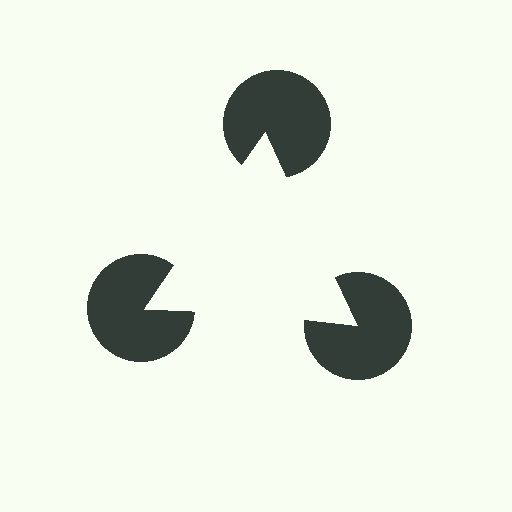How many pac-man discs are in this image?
There are 3 — one at each vertex of the illusory triangle.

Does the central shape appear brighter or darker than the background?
It typically appears slightly brighter than the background, even though no actual brightness change is drawn.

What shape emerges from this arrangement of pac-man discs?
An illusory triangle — its edges are inferred from the aligned wedge cuts in the pac-man discs, not physically drawn.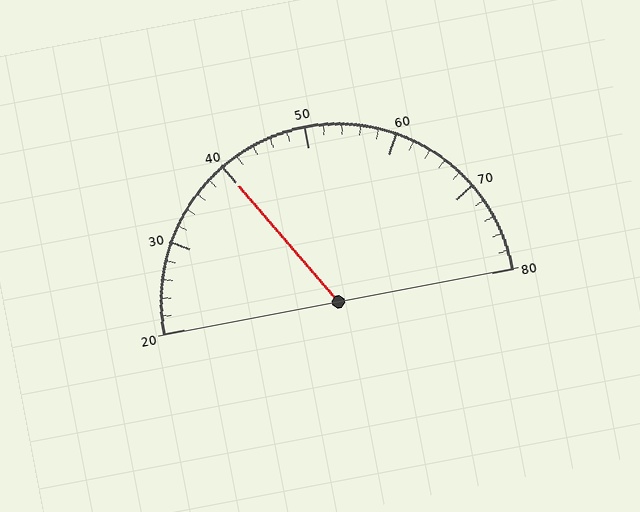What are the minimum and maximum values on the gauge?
The gauge ranges from 20 to 80.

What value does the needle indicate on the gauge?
The needle indicates approximately 40.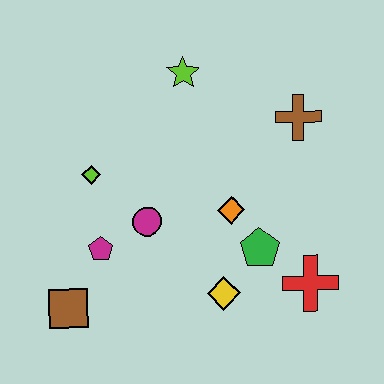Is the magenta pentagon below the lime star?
Yes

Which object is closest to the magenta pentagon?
The magenta circle is closest to the magenta pentagon.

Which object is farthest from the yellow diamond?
The lime star is farthest from the yellow diamond.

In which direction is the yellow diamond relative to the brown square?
The yellow diamond is to the right of the brown square.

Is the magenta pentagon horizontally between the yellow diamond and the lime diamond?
Yes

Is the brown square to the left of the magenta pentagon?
Yes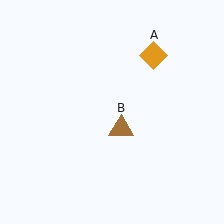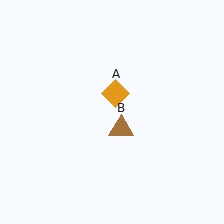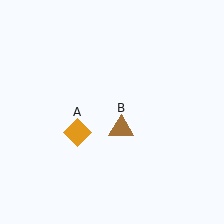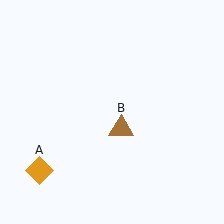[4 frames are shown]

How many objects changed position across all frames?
1 object changed position: orange diamond (object A).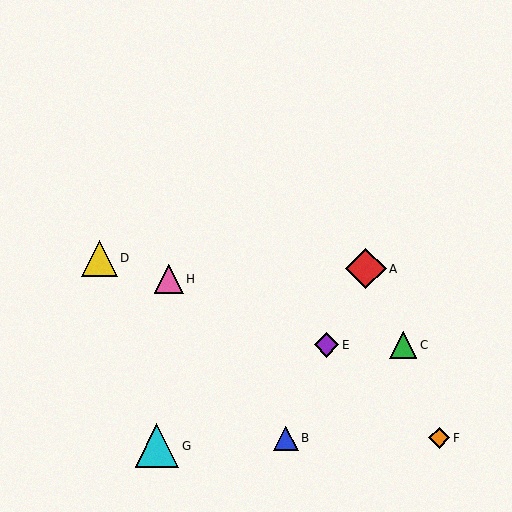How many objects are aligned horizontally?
2 objects (C, E) are aligned horizontally.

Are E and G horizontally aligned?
No, E is at y≈345 and G is at y≈446.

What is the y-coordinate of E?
Object E is at y≈345.